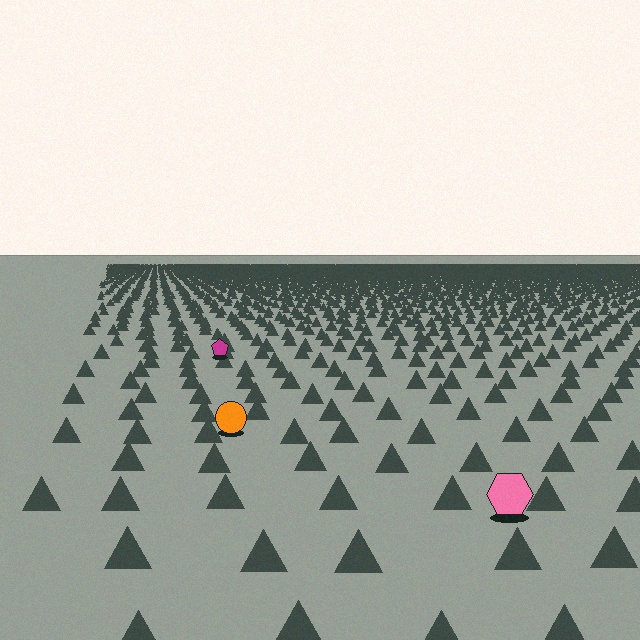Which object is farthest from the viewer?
The magenta pentagon is farthest from the viewer. It appears smaller and the ground texture around it is denser.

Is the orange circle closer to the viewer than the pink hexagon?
No. The pink hexagon is closer — you can tell from the texture gradient: the ground texture is coarser near it.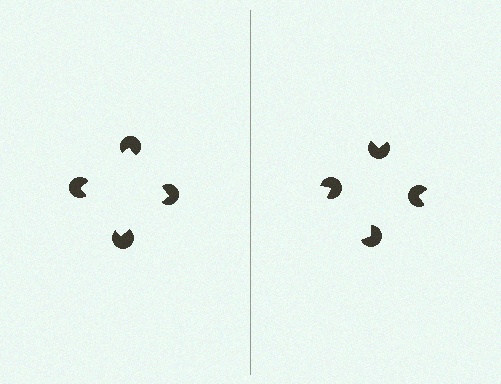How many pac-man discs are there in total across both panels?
8 — 4 on each side.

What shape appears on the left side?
An illusory square.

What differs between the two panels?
The pac-man discs are positioned identically on both sides; only the wedge orientations differ. On the left they align to a square; on the right they are misaligned.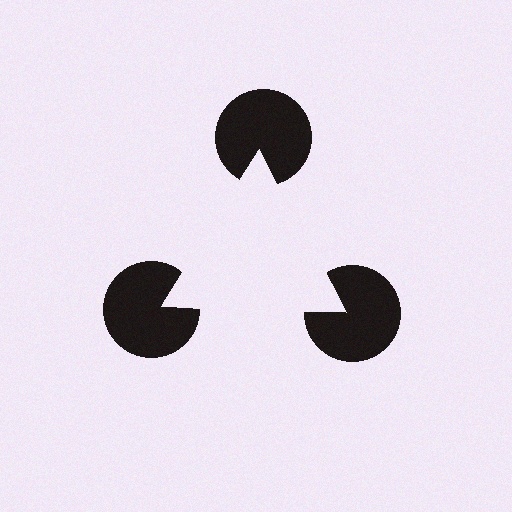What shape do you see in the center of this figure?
An illusory triangle — its edges are inferred from the aligned wedge cuts in the pac-man discs, not physically drawn.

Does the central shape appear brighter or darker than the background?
It typically appears slightly brighter than the background, even though no actual brightness change is drawn.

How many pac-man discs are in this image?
There are 3 — one at each vertex of the illusory triangle.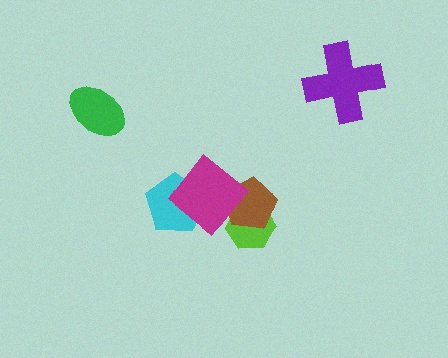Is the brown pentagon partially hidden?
Yes, it is partially covered by another shape.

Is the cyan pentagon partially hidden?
Yes, it is partially covered by another shape.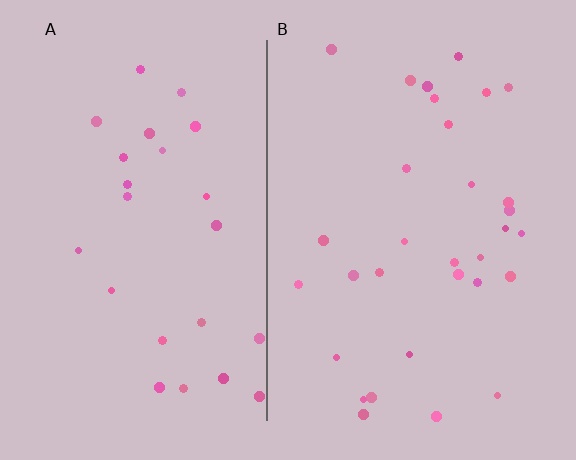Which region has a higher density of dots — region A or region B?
B (the right).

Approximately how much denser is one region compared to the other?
Approximately 1.3× — region B over region A.